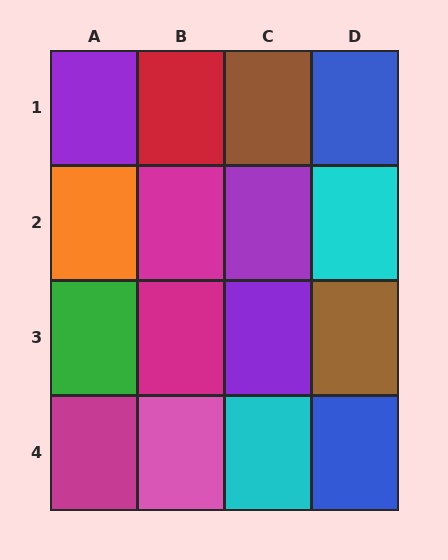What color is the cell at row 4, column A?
Magenta.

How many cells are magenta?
3 cells are magenta.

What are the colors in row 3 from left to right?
Green, magenta, purple, brown.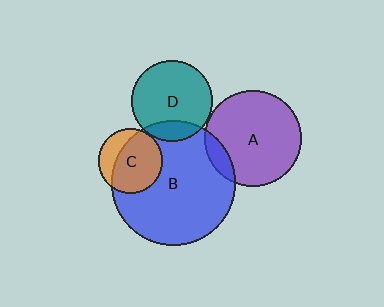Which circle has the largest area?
Circle B (blue).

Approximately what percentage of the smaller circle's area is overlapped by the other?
Approximately 5%.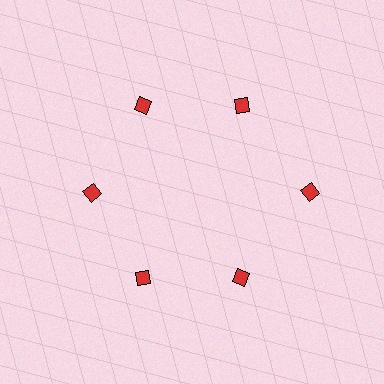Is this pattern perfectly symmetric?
No. The 6 red diamonds are arranged in a ring, but one element near the 3 o'clock position is pushed outward from the center, breaking the 6-fold rotational symmetry.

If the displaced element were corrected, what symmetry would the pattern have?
It would have 6-fold rotational symmetry — the pattern would map onto itself every 60 degrees.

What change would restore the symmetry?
The symmetry would be restored by moving it inward, back onto the ring so that all 6 diamonds sit at equal angles and equal distance from the center.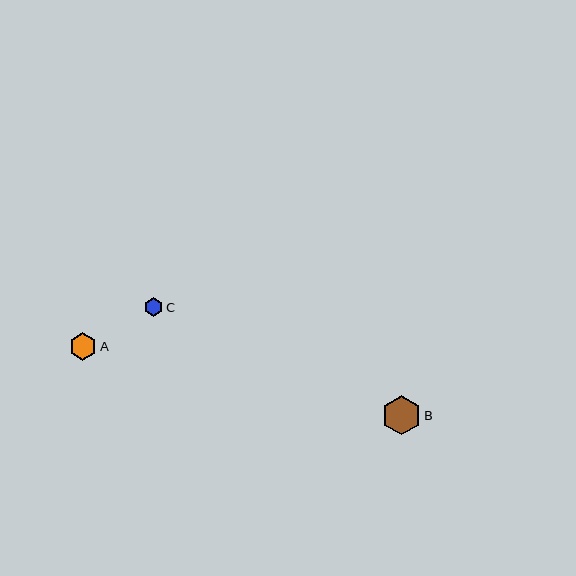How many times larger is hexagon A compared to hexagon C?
Hexagon A is approximately 1.4 times the size of hexagon C.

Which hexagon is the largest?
Hexagon B is the largest with a size of approximately 39 pixels.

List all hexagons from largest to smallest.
From largest to smallest: B, A, C.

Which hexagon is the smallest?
Hexagon C is the smallest with a size of approximately 19 pixels.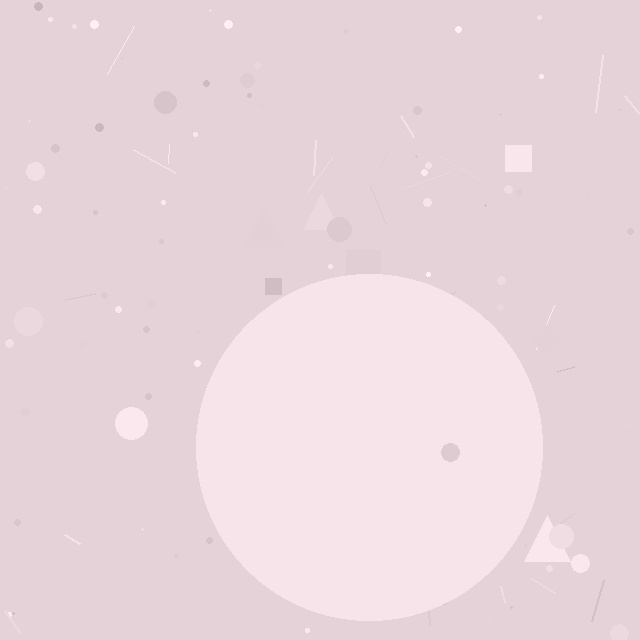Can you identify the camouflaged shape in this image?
The camouflaged shape is a circle.